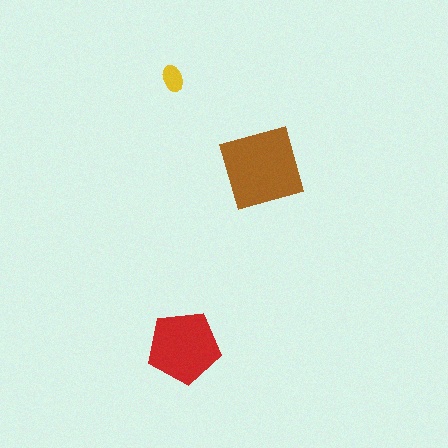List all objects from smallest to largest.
The yellow ellipse, the red pentagon, the brown diamond.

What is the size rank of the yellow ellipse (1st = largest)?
3rd.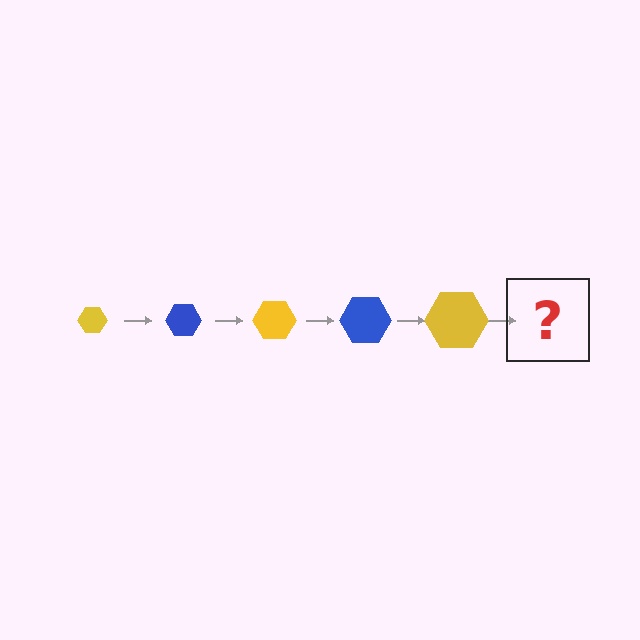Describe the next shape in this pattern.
It should be a blue hexagon, larger than the previous one.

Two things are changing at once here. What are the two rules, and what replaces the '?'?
The two rules are that the hexagon grows larger each step and the color cycles through yellow and blue. The '?' should be a blue hexagon, larger than the previous one.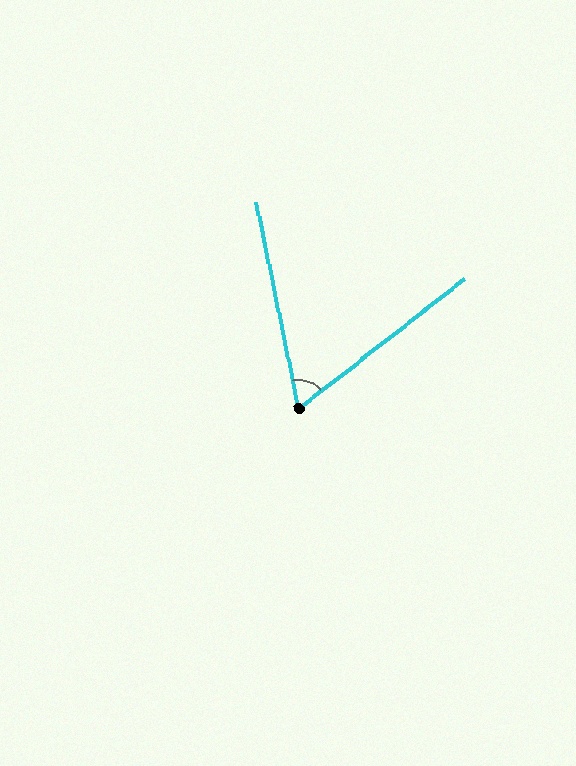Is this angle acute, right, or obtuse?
It is acute.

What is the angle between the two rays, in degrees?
Approximately 63 degrees.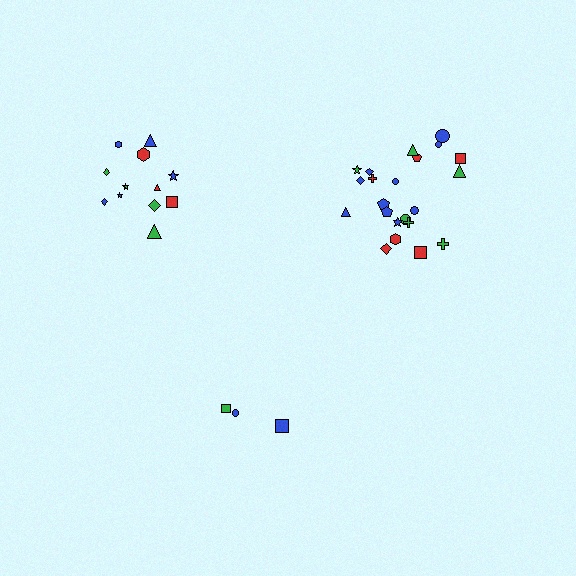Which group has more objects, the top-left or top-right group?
The top-right group.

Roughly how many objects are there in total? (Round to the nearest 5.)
Roughly 35 objects in total.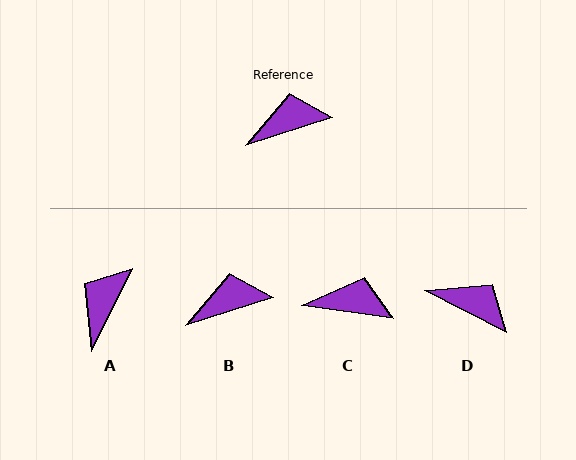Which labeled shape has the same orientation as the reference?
B.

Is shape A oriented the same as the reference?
No, it is off by about 46 degrees.